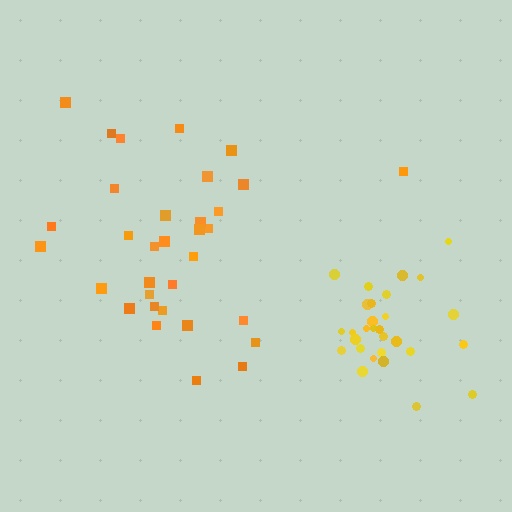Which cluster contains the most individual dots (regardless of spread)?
Orange (33).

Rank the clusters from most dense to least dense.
yellow, orange.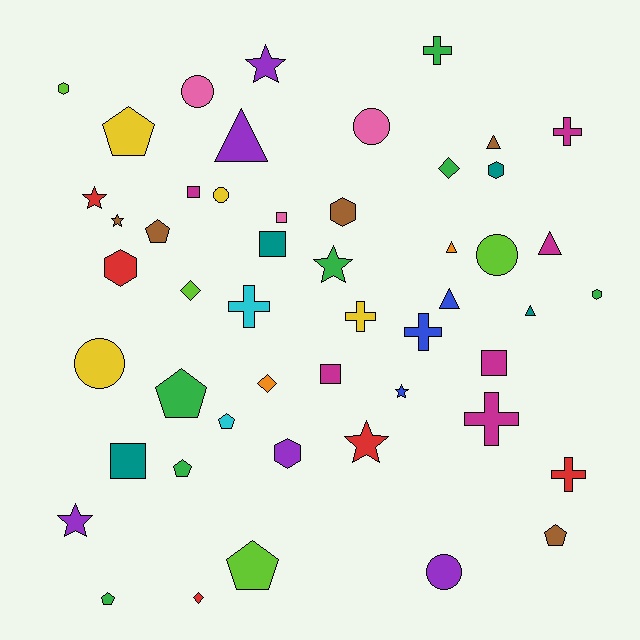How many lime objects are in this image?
There are 4 lime objects.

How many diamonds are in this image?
There are 4 diamonds.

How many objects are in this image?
There are 50 objects.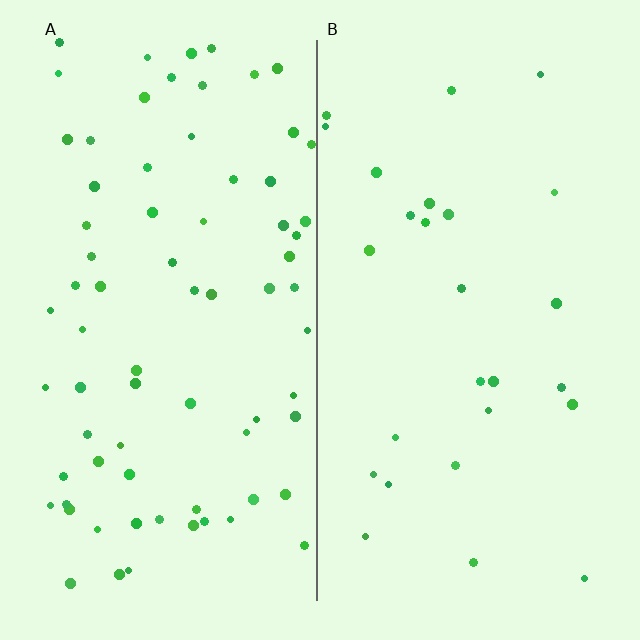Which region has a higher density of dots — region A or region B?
A (the left).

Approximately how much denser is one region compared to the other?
Approximately 2.8× — region A over region B.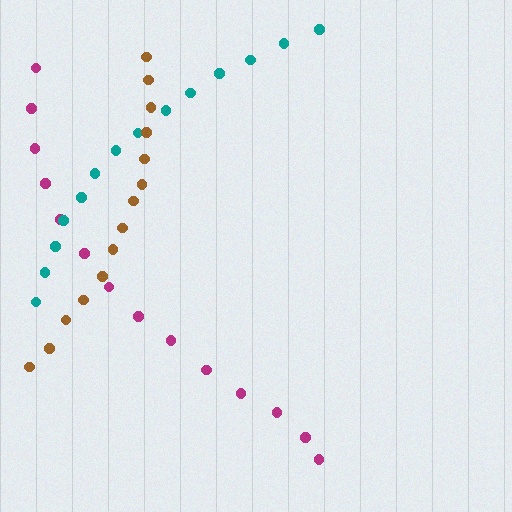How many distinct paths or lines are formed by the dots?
There are 3 distinct paths.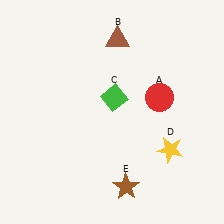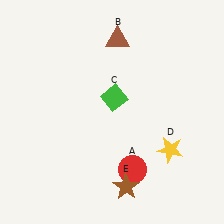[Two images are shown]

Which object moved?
The red circle (A) moved down.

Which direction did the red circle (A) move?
The red circle (A) moved down.